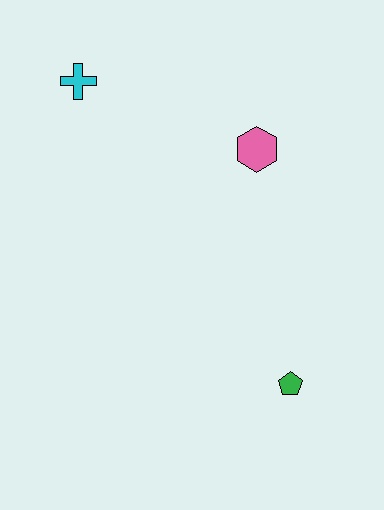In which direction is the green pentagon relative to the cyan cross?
The green pentagon is below the cyan cross.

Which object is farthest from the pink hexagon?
The green pentagon is farthest from the pink hexagon.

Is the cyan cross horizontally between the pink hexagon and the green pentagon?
No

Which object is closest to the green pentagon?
The pink hexagon is closest to the green pentagon.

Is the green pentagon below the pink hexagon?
Yes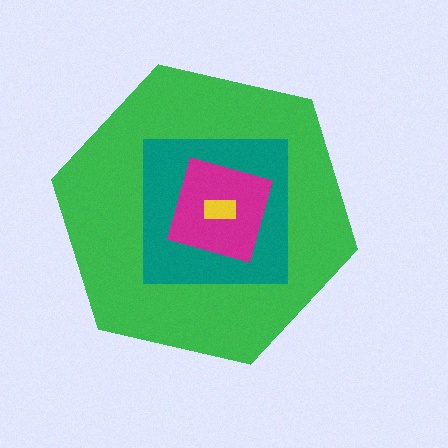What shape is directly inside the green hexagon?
The teal square.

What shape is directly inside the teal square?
The magenta diamond.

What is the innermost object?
The yellow rectangle.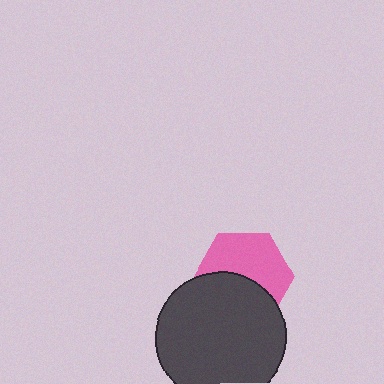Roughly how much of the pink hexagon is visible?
About half of it is visible (roughly 55%).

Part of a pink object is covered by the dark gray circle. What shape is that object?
It is a hexagon.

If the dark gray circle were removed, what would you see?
You would see the complete pink hexagon.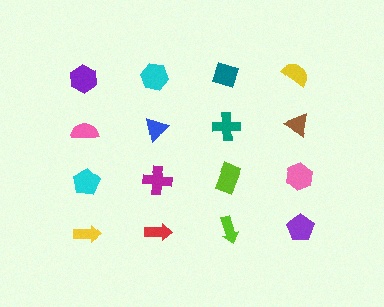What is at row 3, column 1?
A cyan pentagon.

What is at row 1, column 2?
A cyan hexagon.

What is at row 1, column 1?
A purple hexagon.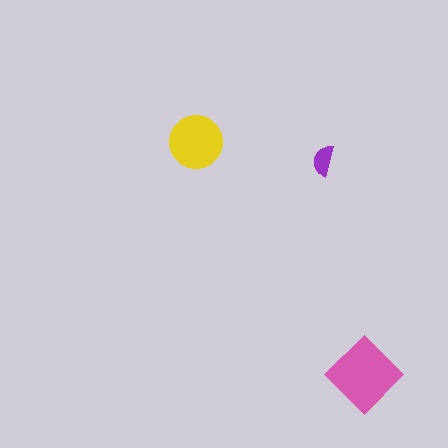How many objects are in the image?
There are 3 objects in the image.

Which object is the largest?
The pink diamond.